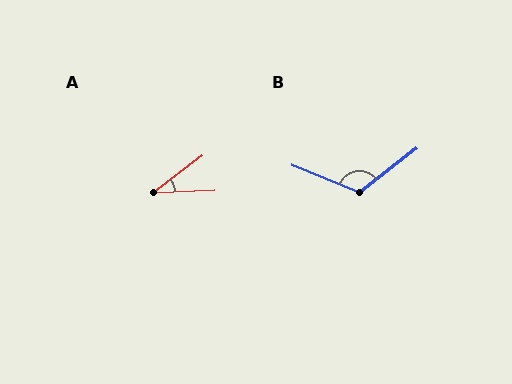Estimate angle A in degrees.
Approximately 36 degrees.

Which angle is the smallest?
A, at approximately 36 degrees.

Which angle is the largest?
B, at approximately 120 degrees.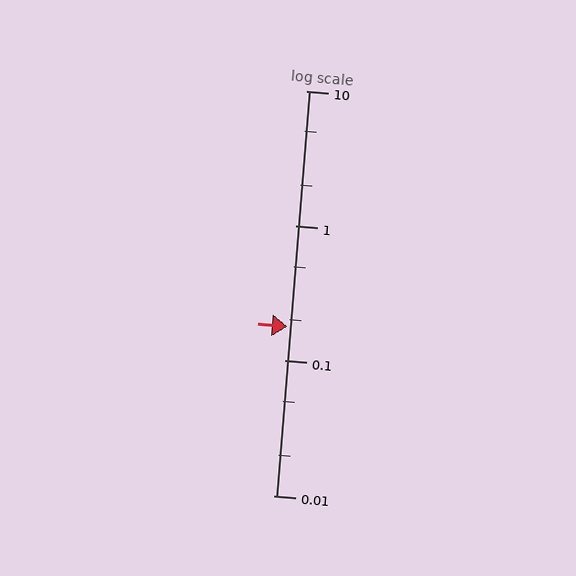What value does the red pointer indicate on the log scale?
The pointer indicates approximately 0.18.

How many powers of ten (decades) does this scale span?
The scale spans 3 decades, from 0.01 to 10.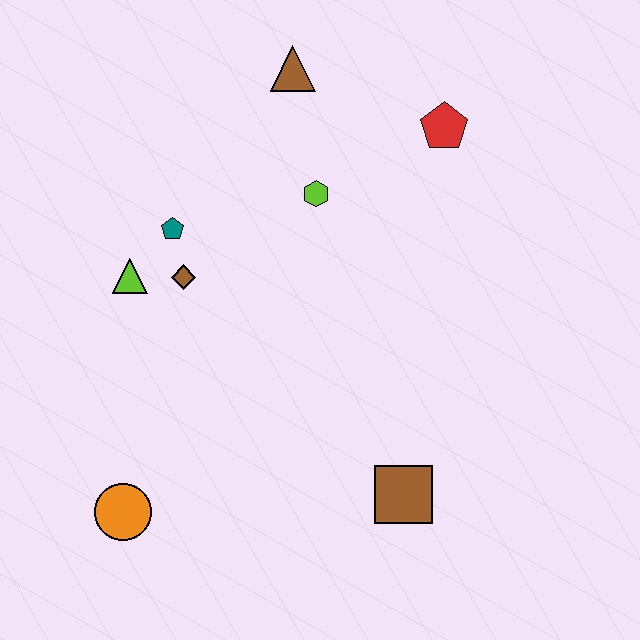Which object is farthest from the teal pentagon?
The brown square is farthest from the teal pentagon.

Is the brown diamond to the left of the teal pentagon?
No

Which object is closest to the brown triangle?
The lime hexagon is closest to the brown triangle.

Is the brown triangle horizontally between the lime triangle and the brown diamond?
No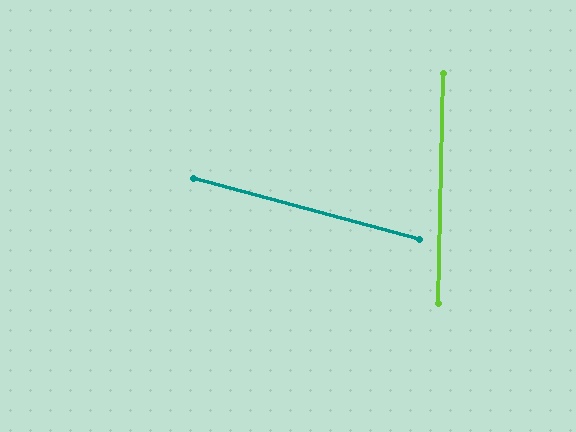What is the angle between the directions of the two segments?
Approximately 76 degrees.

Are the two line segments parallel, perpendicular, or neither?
Neither parallel nor perpendicular — they differ by about 76°.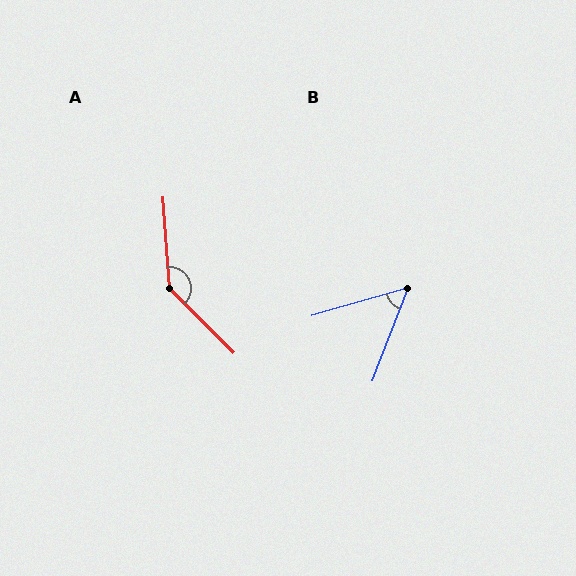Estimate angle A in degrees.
Approximately 139 degrees.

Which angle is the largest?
A, at approximately 139 degrees.